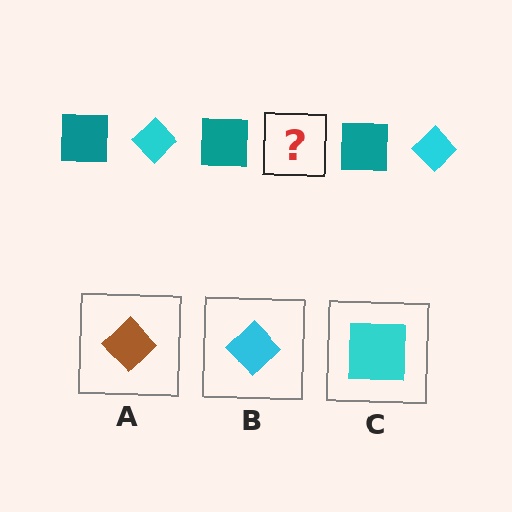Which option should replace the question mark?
Option B.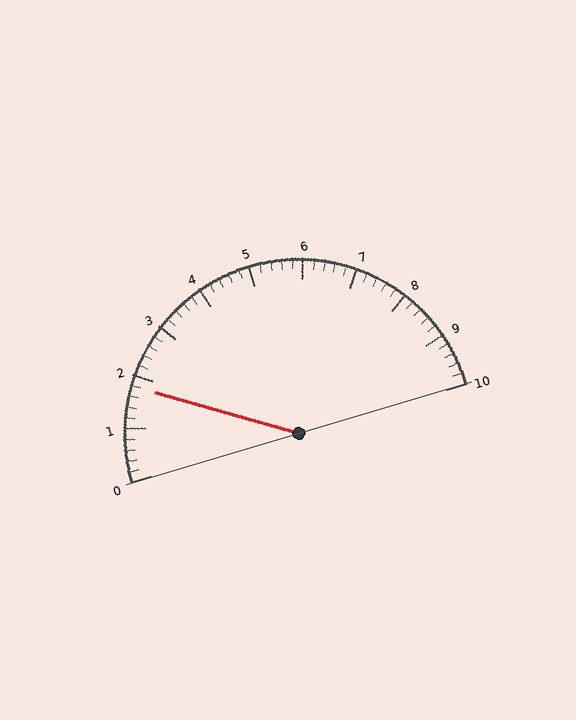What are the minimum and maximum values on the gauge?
The gauge ranges from 0 to 10.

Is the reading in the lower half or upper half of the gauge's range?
The reading is in the lower half of the range (0 to 10).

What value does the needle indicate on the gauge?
The needle indicates approximately 1.8.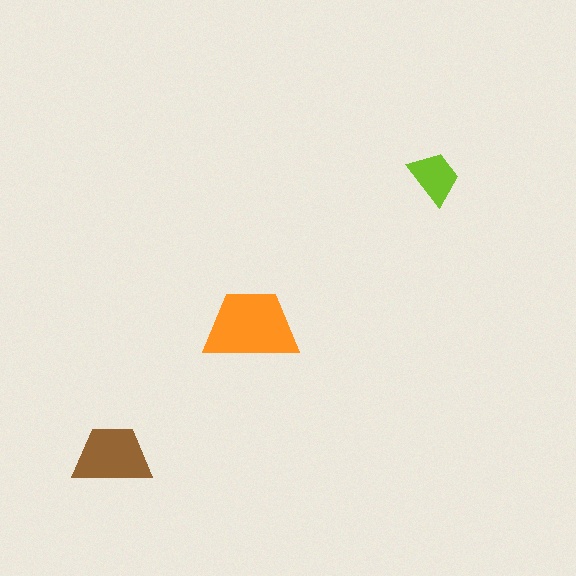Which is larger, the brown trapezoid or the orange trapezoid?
The orange one.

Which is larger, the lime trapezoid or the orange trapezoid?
The orange one.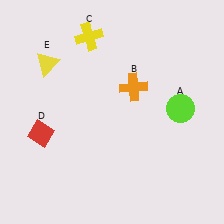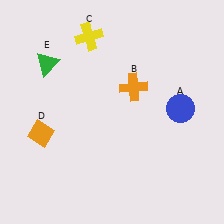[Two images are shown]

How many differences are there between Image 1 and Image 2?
There are 3 differences between the two images.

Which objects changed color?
A changed from lime to blue. D changed from red to orange. E changed from yellow to green.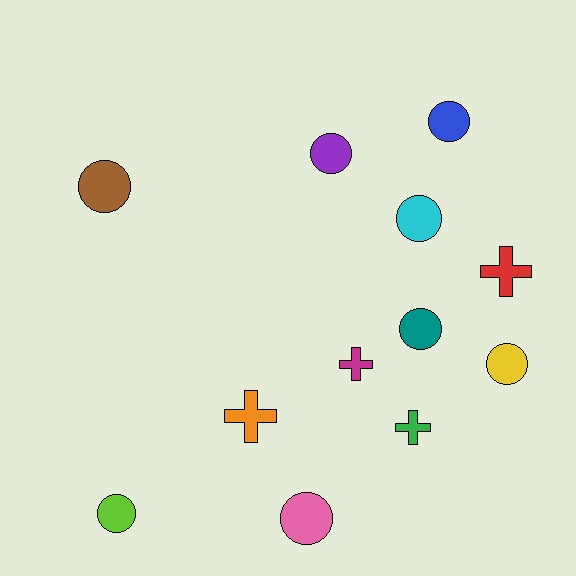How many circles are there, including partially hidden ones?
There are 8 circles.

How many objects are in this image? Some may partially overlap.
There are 12 objects.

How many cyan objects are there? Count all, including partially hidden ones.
There is 1 cyan object.